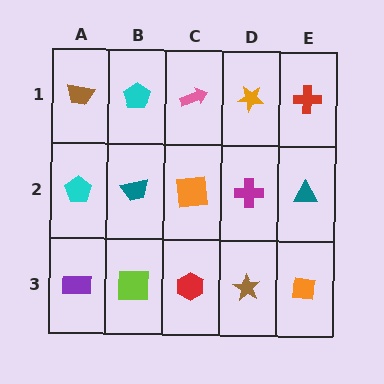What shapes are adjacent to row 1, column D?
A magenta cross (row 2, column D), a pink arrow (row 1, column C), a red cross (row 1, column E).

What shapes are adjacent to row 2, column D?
An orange star (row 1, column D), a brown star (row 3, column D), an orange square (row 2, column C), a teal triangle (row 2, column E).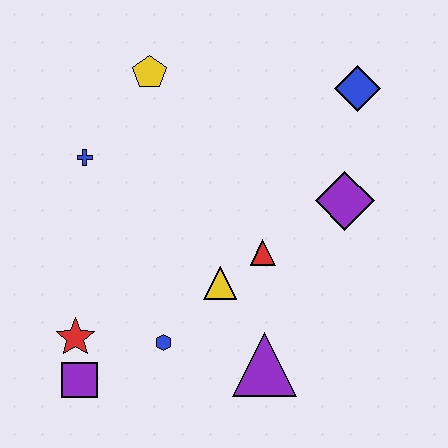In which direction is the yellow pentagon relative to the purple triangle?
The yellow pentagon is above the purple triangle.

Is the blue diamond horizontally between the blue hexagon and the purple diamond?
No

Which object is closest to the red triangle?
The yellow triangle is closest to the red triangle.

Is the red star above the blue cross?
No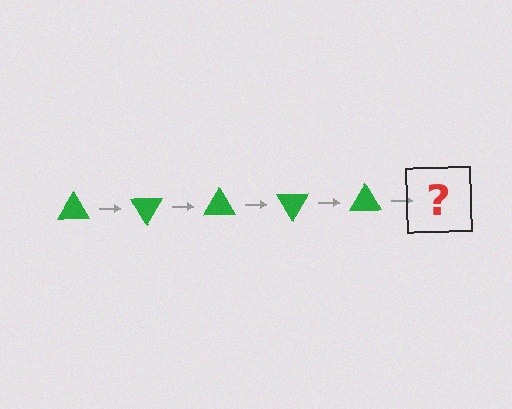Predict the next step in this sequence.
The next step is a green triangle rotated 300 degrees.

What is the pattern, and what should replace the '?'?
The pattern is that the triangle rotates 60 degrees each step. The '?' should be a green triangle rotated 300 degrees.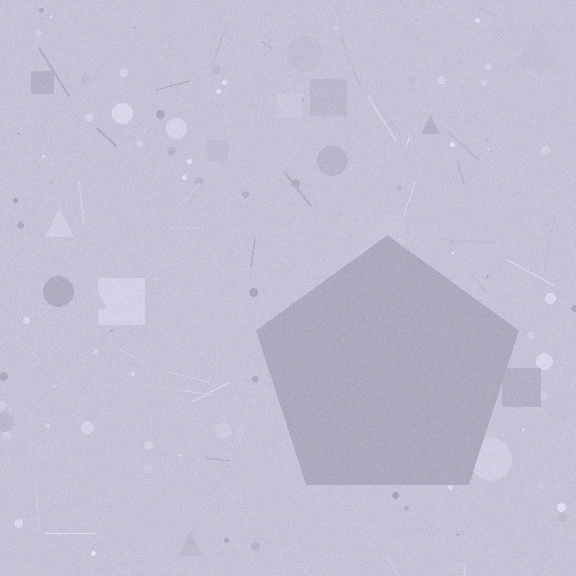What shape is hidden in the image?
A pentagon is hidden in the image.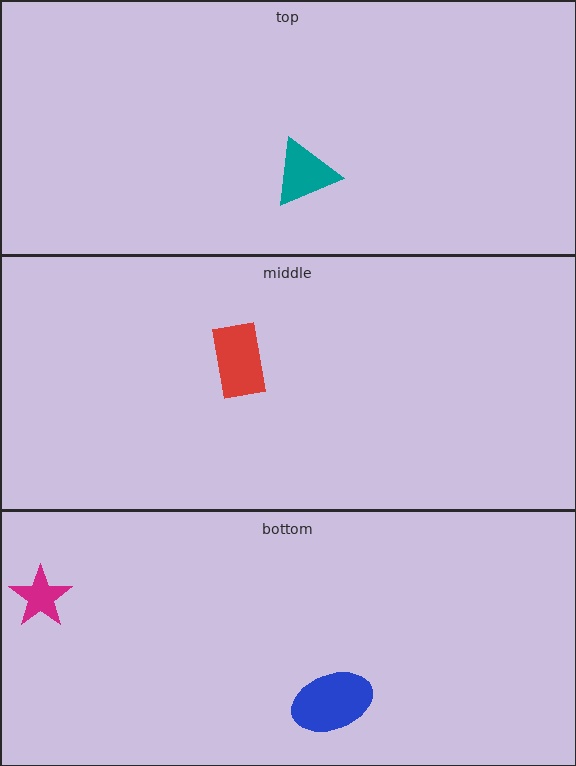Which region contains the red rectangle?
The middle region.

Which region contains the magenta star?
The bottom region.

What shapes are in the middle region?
The red rectangle.